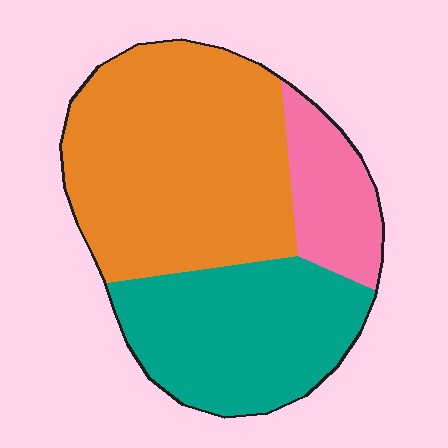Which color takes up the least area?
Pink, at roughly 15%.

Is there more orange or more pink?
Orange.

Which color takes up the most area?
Orange, at roughly 50%.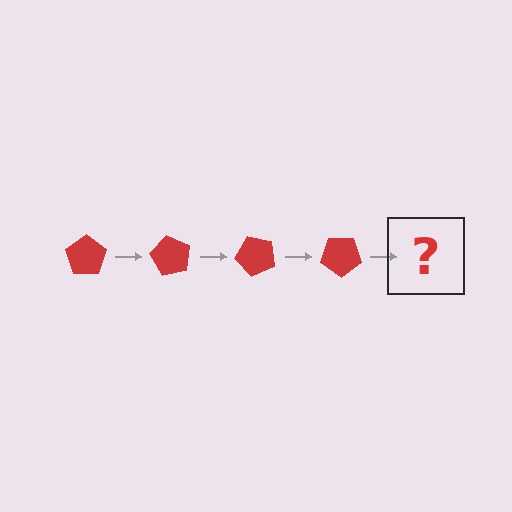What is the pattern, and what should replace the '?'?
The pattern is that the pentagon rotates 60 degrees each step. The '?' should be a red pentagon rotated 240 degrees.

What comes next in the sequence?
The next element should be a red pentagon rotated 240 degrees.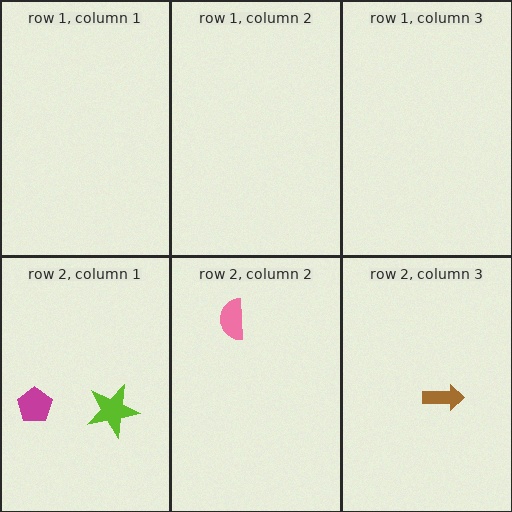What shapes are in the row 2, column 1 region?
The magenta pentagon, the lime star.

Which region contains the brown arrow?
The row 2, column 3 region.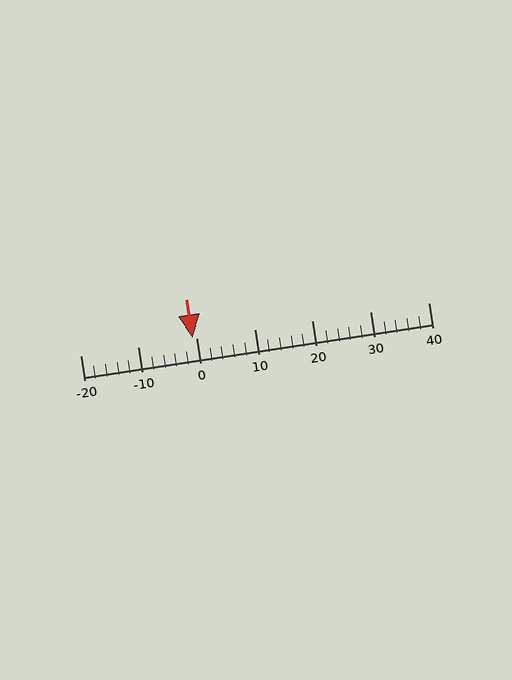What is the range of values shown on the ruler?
The ruler shows values from -20 to 40.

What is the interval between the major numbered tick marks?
The major tick marks are spaced 10 units apart.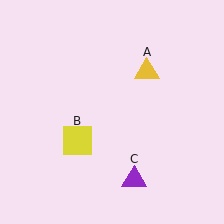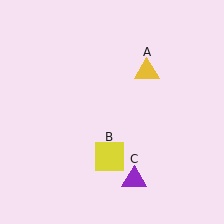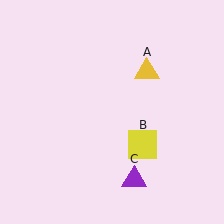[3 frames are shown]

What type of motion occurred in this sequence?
The yellow square (object B) rotated counterclockwise around the center of the scene.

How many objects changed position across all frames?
1 object changed position: yellow square (object B).